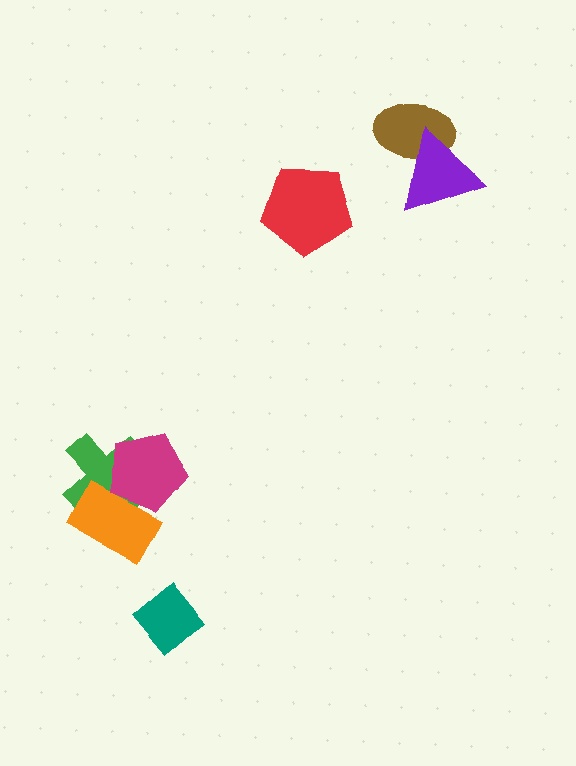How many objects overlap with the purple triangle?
1 object overlaps with the purple triangle.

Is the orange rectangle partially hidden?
Yes, it is partially covered by another shape.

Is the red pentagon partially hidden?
No, no other shape covers it.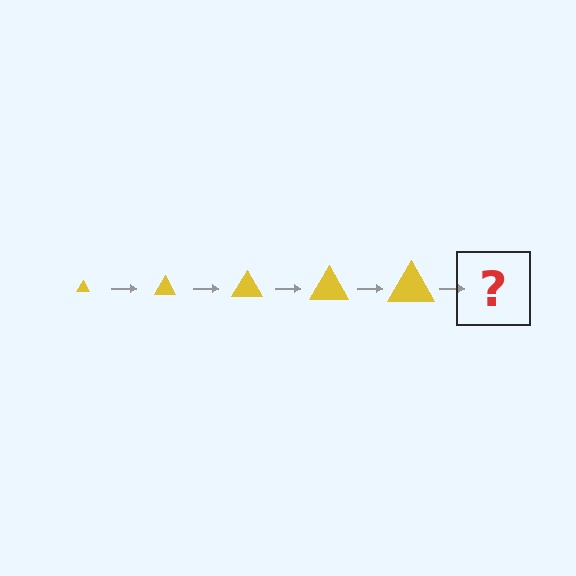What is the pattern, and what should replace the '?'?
The pattern is that the triangle gets progressively larger each step. The '?' should be a yellow triangle, larger than the previous one.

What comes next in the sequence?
The next element should be a yellow triangle, larger than the previous one.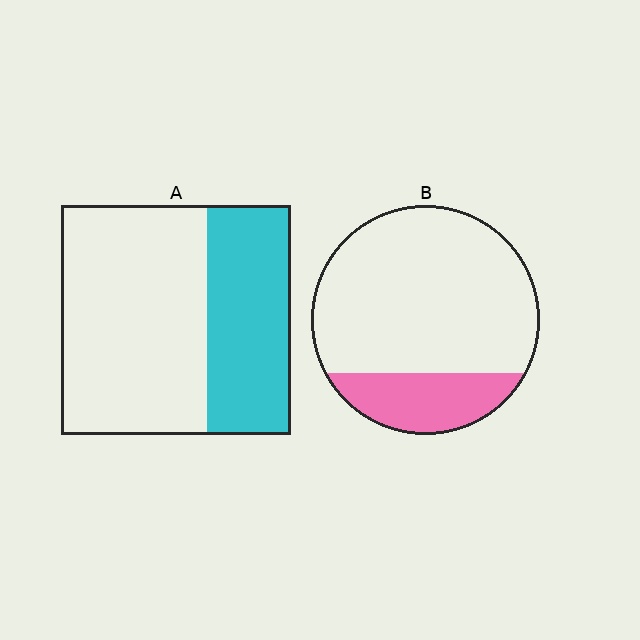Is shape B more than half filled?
No.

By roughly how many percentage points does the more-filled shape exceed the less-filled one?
By roughly 15 percentage points (A over B).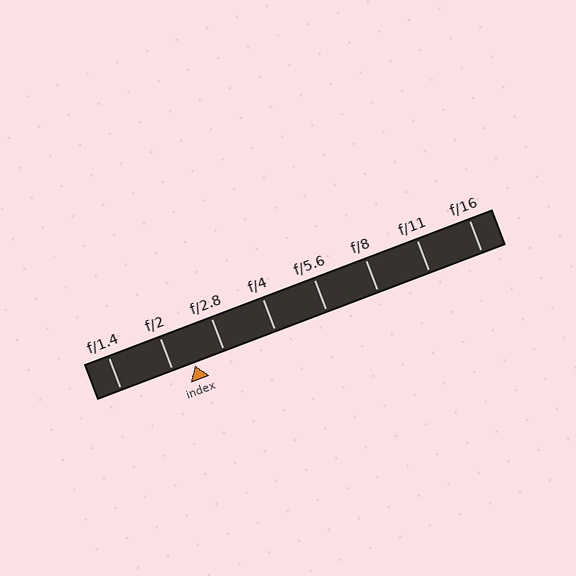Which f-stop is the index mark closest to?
The index mark is closest to f/2.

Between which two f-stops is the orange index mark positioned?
The index mark is between f/2 and f/2.8.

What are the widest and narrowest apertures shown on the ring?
The widest aperture shown is f/1.4 and the narrowest is f/16.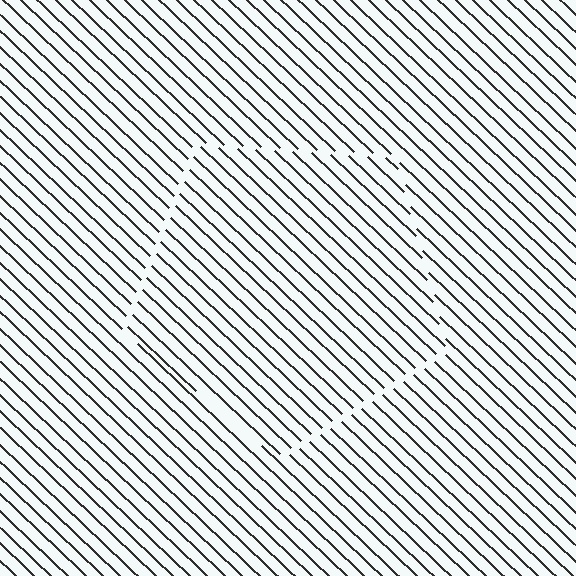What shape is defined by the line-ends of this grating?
An illusory pentagon. The interior of the shape contains the same grating, shifted by half a period — the contour is defined by the phase discontinuity where line-ends from the inner and outer gratings abut.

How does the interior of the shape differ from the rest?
The interior of the shape contains the same grating, shifted by half a period — the contour is defined by the phase discontinuity where line-ends from the inner and outer gratings abut.